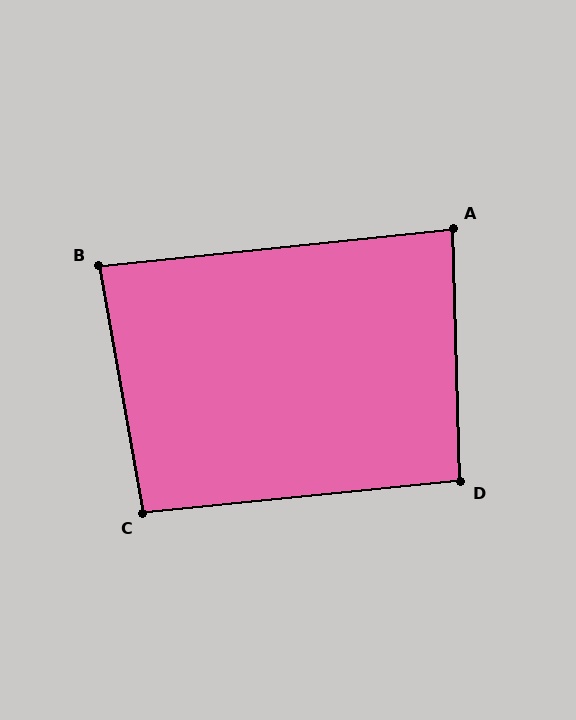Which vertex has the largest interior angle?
C, at approximately 94 degrees.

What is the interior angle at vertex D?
Approximately 94 degrees (approximately right).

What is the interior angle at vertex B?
Approximately 86 degrees (approximately right).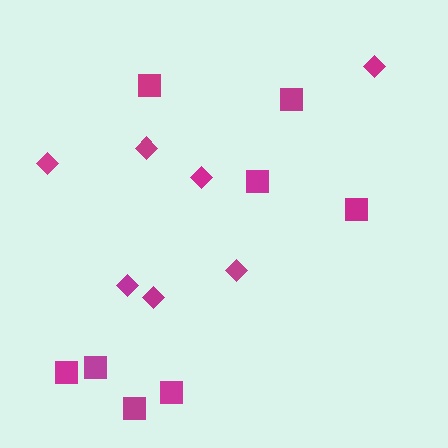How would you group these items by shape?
There are 2 groups: one group of diamonds (7) and one group of squares (8).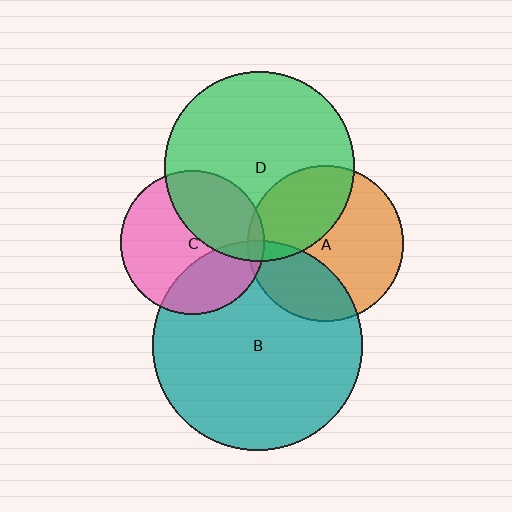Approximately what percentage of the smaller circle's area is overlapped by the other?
Approximately 5%.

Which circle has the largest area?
Circle B (teal).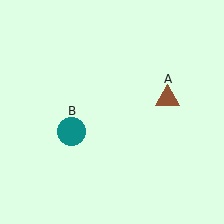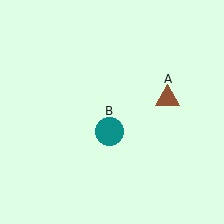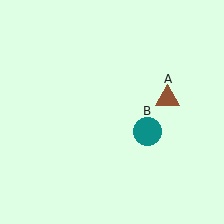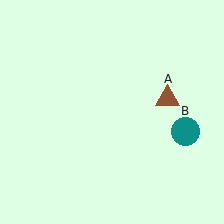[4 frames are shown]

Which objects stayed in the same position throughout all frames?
Brown triangle (object A) remained stationary.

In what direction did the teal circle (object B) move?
The teal circle (object B) moved right.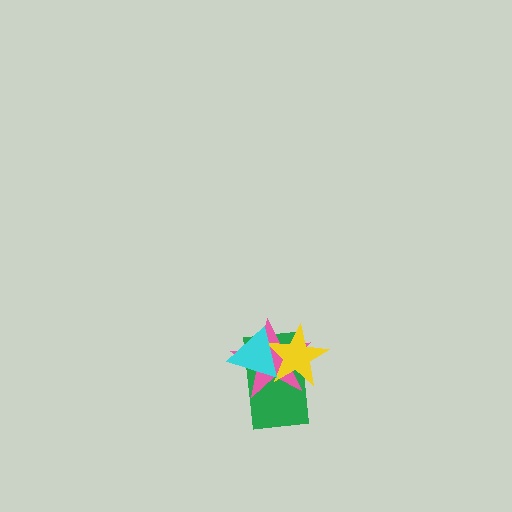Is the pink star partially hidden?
Yes, it is partially covered by another shape.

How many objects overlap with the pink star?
3 objects overlap with the pink star.